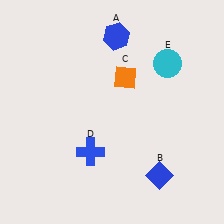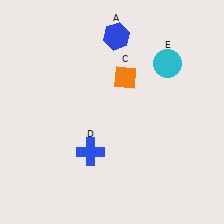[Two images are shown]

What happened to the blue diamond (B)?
The blue diamond (B) was removed in Image 2. It was in the bottom-right area of Image 1.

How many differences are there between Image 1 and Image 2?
There is 1 difference between the two images.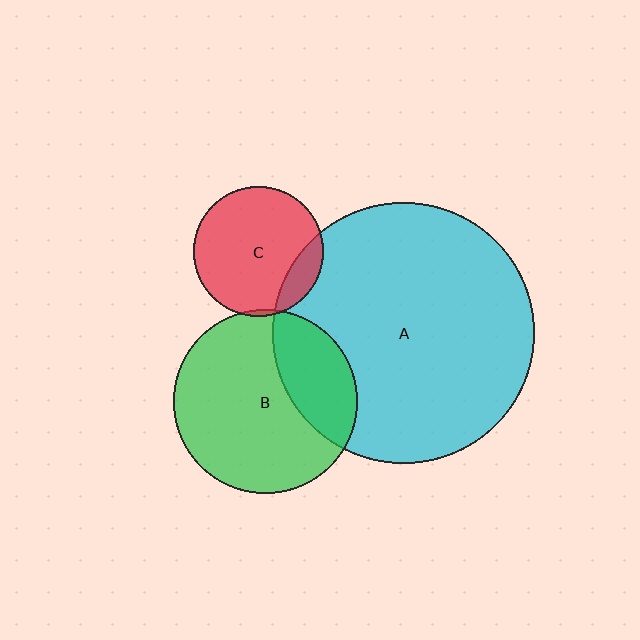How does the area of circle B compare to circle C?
Approximately 2.0 times.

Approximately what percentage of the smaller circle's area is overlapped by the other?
Approximately 15%.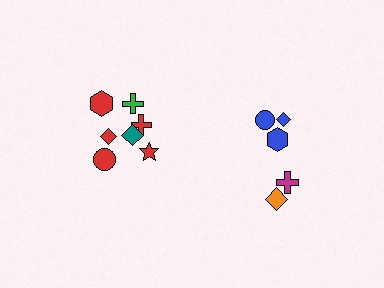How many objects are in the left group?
There are 7 objects.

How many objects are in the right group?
There are 5 objects.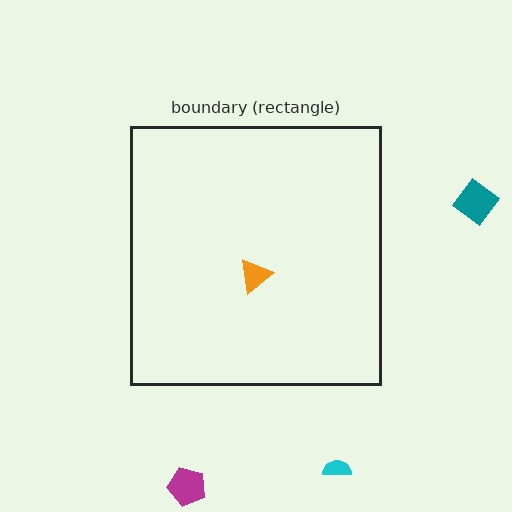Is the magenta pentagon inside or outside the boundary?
Outside.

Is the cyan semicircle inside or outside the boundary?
Outside.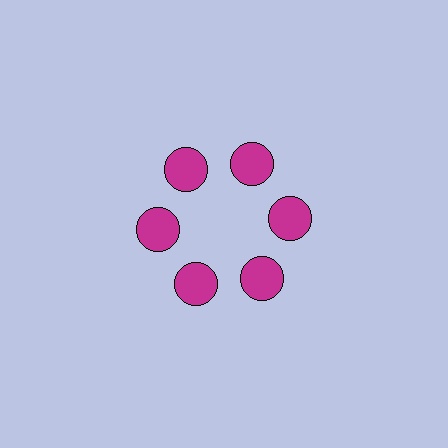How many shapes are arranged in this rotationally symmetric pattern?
There are 6 shapes, arranged in 6 groups of 1.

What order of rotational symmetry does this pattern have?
This pattern has 6-fold rotational symmetry.